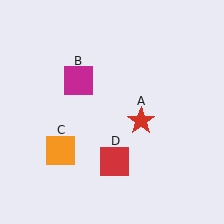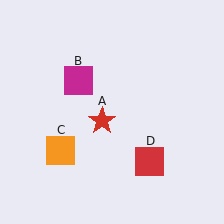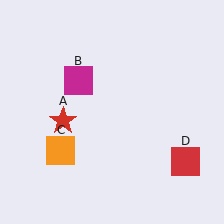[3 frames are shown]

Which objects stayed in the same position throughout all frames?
Magenta square (object B) and orange square (object C) remained stationary.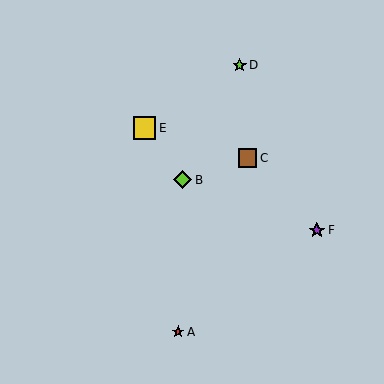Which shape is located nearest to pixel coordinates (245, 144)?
The brown square (labeled C) at (247, 158) is nearest to that location.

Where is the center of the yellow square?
The center of the yellow square is at (145, 128).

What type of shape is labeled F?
Shape F is a purple star.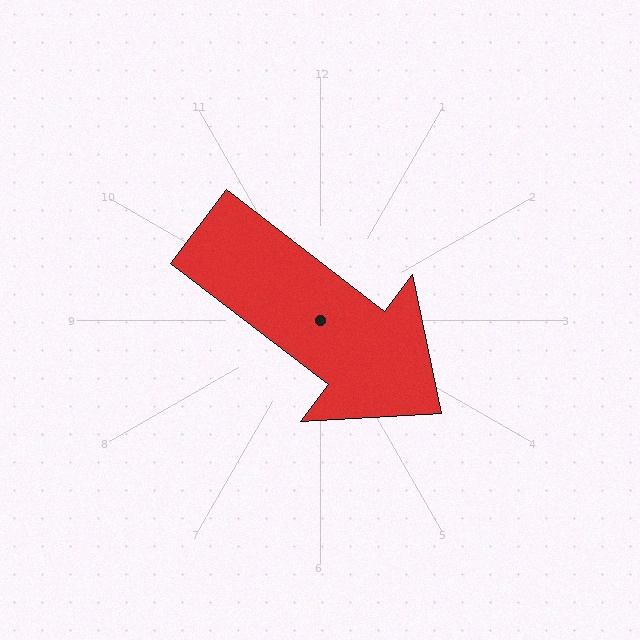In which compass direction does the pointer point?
Southeast.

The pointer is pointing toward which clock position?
Roughly 4 o'clock.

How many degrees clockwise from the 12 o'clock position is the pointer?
Approximately 128 degrees.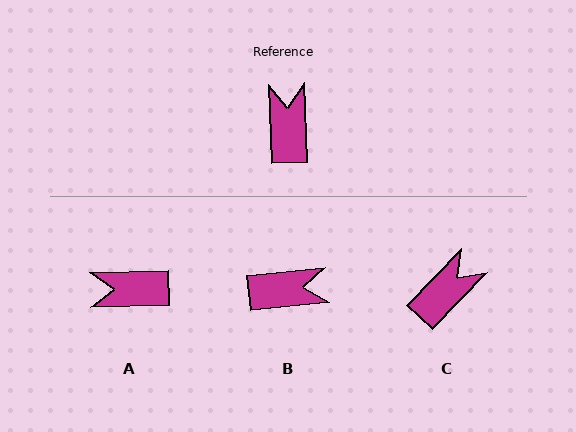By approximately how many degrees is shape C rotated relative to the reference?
Approximately 46 degrees clockwise.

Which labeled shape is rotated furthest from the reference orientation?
A, about 90 degrees away.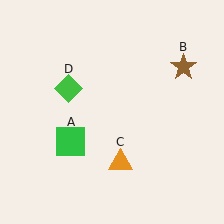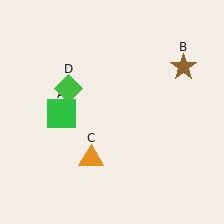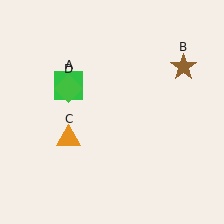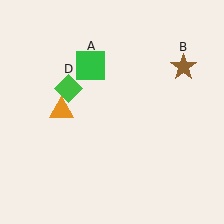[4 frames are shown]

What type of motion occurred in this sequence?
The green square (object A), orange triangle (object C) rotated clockwise around the center of the scene.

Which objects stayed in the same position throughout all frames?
Brown star (object B) and green diamond (object D) remained stationary.